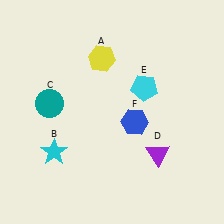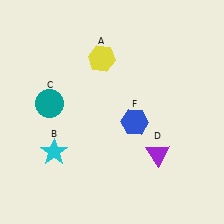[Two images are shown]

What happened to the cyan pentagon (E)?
The cyan pentagon (E) was removed in Image 2. It was in the top-right area of Image 1.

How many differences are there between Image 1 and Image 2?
There is 1 difference between the two images.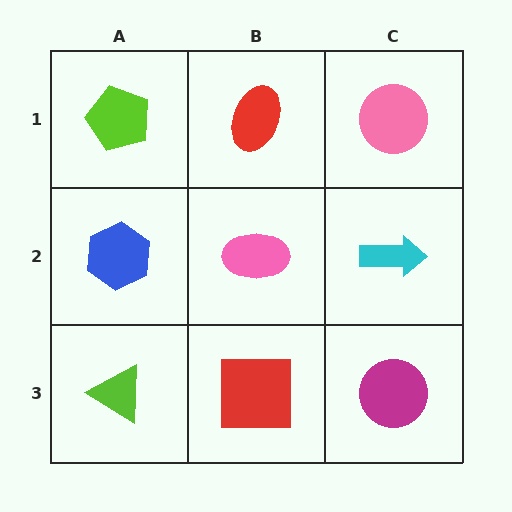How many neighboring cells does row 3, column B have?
3.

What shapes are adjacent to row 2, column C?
A pink circle (row 1, column C), a magenta circle (row 3, column C), a pink ellipse (row 2, column B).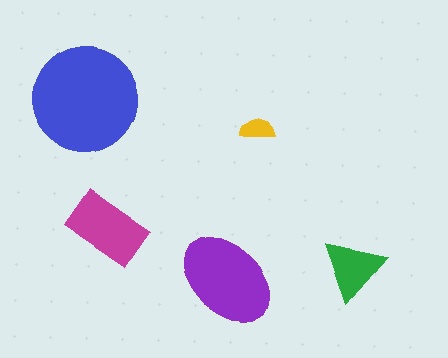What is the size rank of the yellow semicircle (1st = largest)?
5th.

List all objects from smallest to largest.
The yellow semicircle, the green triangle, the magenta rectangle, the purple ellipse, the blue circle.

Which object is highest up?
The blue circle is topmost.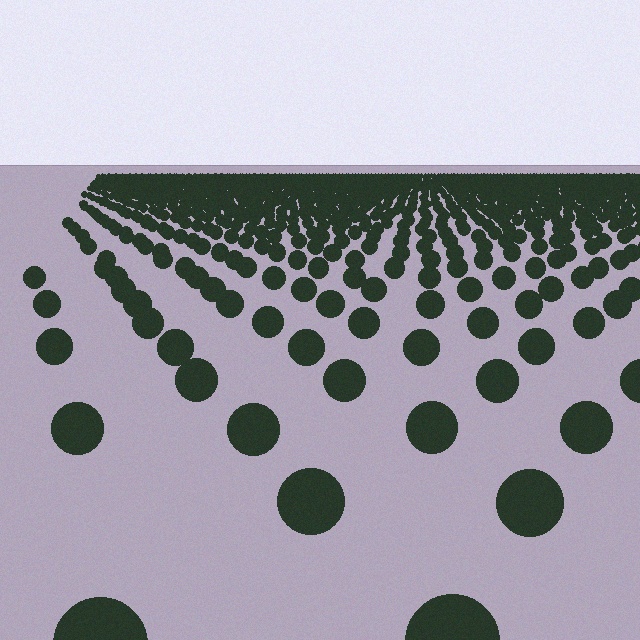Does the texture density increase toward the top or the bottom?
Density increases toward the top.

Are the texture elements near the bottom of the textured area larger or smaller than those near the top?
Larger. Near the bottom, elements are closer to the viewer and appear at a bigger on-screen size.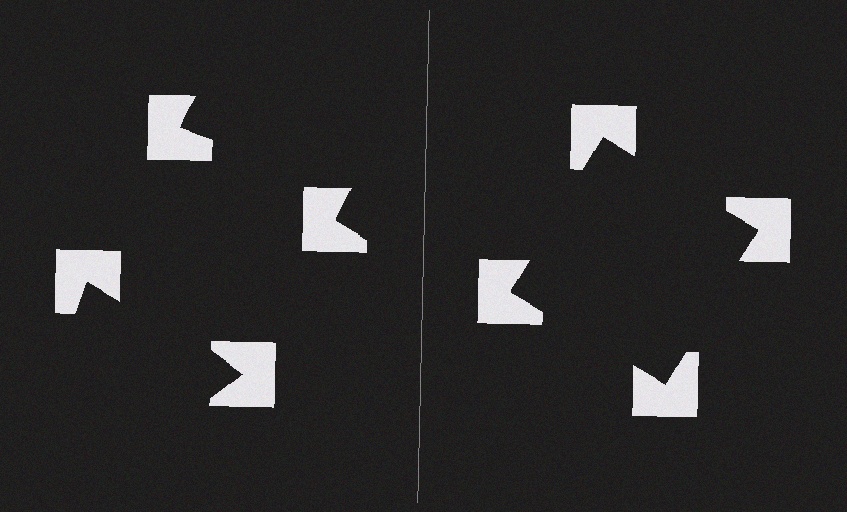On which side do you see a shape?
An illusory square appears on the right side. On the left side the wedge cuts are rotated, so no coherent shape forms.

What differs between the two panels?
The notched squares are positioned identically on both sides; only the wedge orientations differ. On the right they align to a square; on the left they are misaligned.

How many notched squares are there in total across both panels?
8 — 4 on each side.